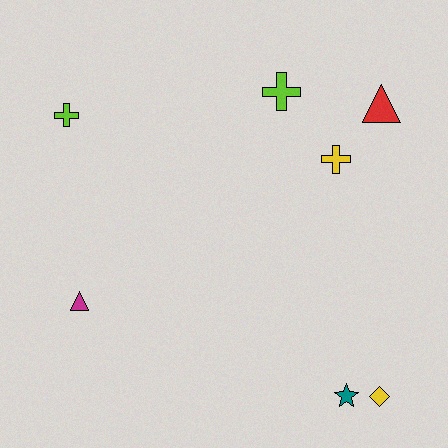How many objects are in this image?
There are 7 objects.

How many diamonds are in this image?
There is 1 diamond.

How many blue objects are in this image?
There are no blue objects.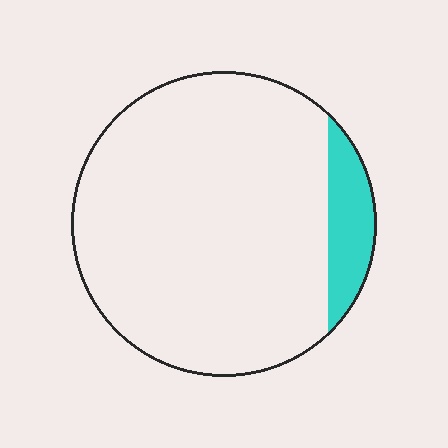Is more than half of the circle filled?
No.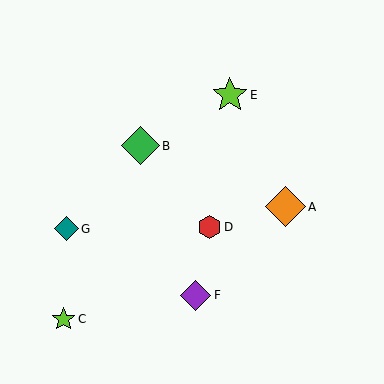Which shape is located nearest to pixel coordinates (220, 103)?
The lime star (labeled E) at (230, 95) is nearest to that location.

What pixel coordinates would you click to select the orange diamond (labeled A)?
Click at (286, 207) to select the orange diamond A.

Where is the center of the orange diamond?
The center of the orange diamond is at (286, 207).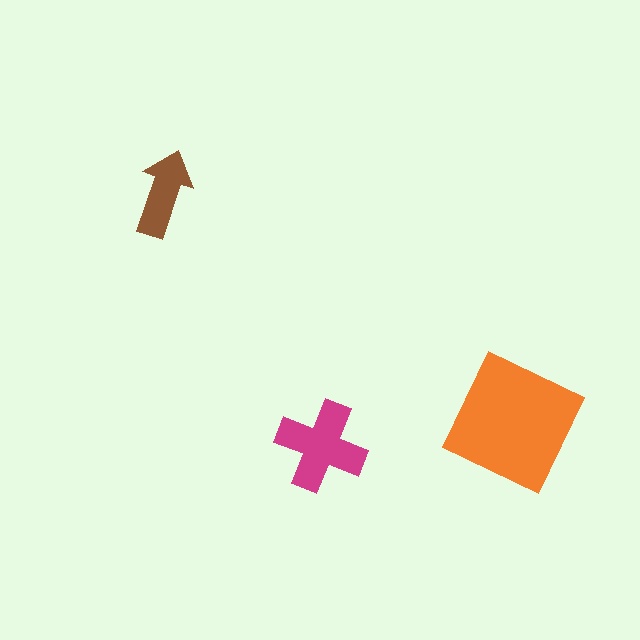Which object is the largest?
The orange square.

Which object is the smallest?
The brown arrow.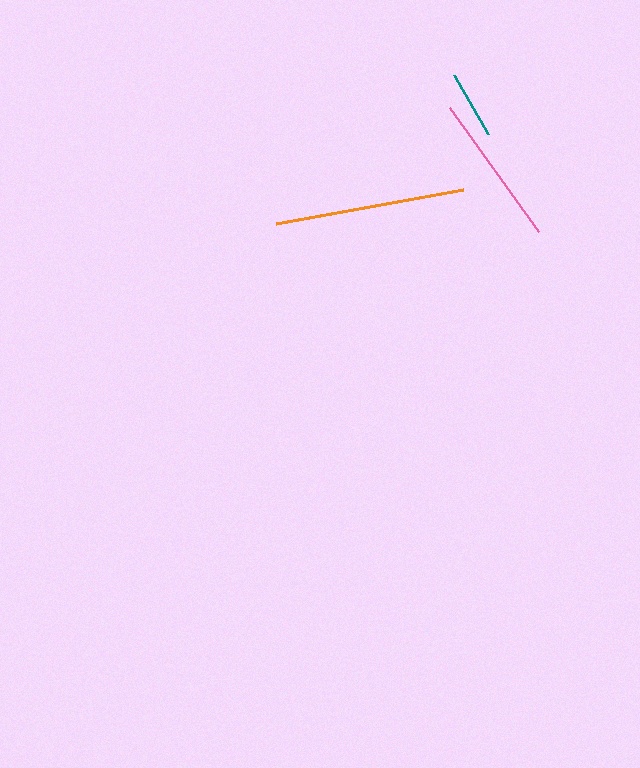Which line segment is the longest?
The orange line is the longest at approximately 191 pixels.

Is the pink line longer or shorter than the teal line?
The pink line is longer than the teal line.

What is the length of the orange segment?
The orange segment is approximately 191 pixels long.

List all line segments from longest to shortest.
From longest to shortest: orange, pink, teal.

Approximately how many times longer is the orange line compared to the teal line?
The orange line is approximately 2.8 times the length of the teal line.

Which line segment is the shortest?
The teal line is the shortest at approximately 68 pixels.